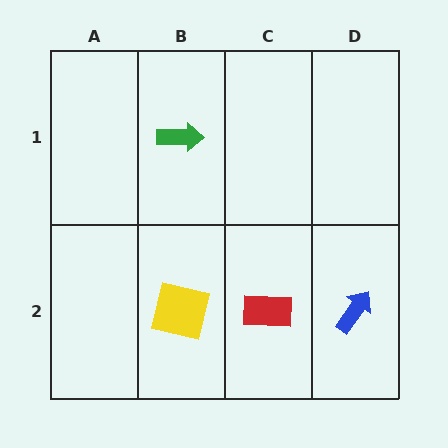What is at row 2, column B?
A yellow square.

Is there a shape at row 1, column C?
No, that cell is empty.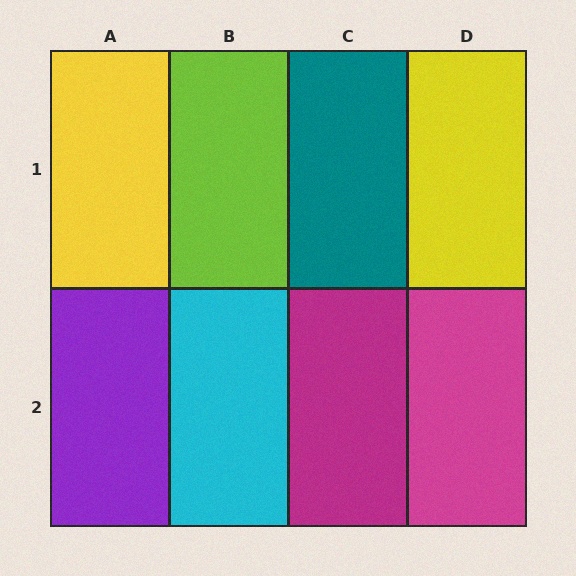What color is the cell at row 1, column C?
Teal.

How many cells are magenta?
2 cells are magenta.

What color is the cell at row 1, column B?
Lime.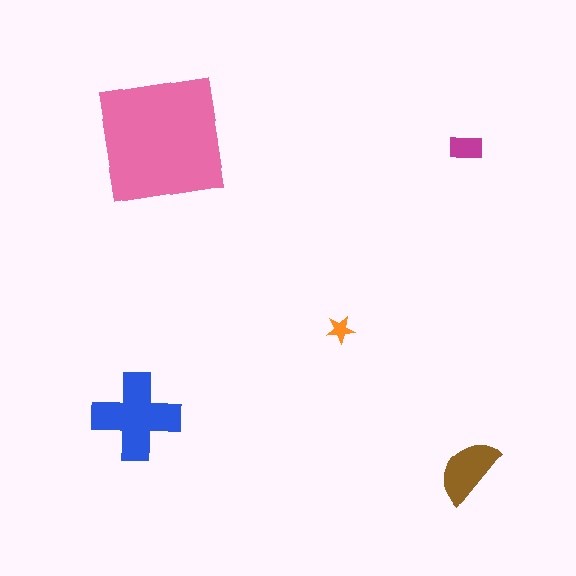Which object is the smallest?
The orange star.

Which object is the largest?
The pink square.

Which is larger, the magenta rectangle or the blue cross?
The blue cross.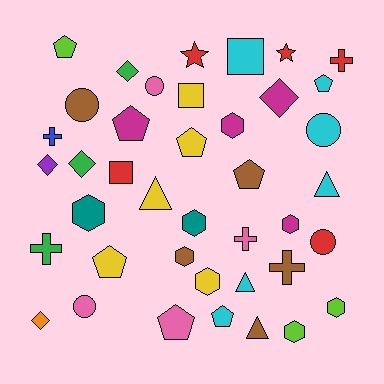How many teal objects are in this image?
There are 2 teal objects.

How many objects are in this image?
There are 40 objects.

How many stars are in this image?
There are 2 stars.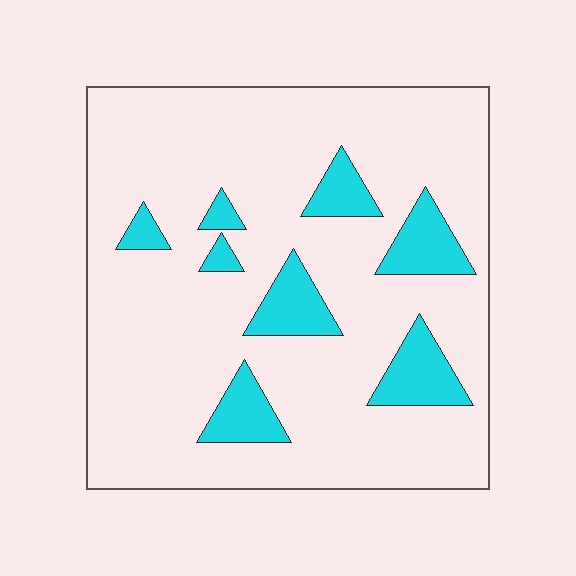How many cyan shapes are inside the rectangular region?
8.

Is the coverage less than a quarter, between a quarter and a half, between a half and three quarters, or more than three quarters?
Less than a quarter.